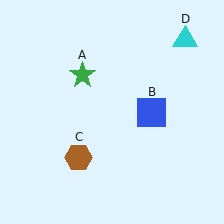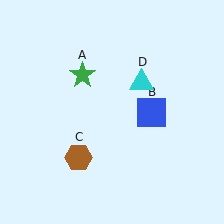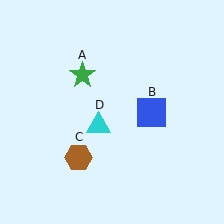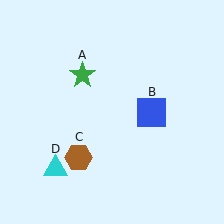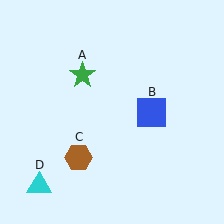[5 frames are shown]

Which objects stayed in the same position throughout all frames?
Green star (object A) and blue square (object B) and brown hexagon (object C) remained stationary.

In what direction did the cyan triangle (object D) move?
The cyan triangle (object D) moved down and to the left.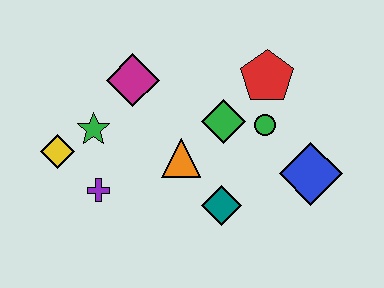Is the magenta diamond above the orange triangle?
Yes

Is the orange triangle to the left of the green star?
No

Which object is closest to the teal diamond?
The orange triangle is closest to the teal diamond.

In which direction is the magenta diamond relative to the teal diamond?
The magenta diamond is above the teal diamond.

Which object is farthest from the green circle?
The yellow diamond is farthest from the green circle.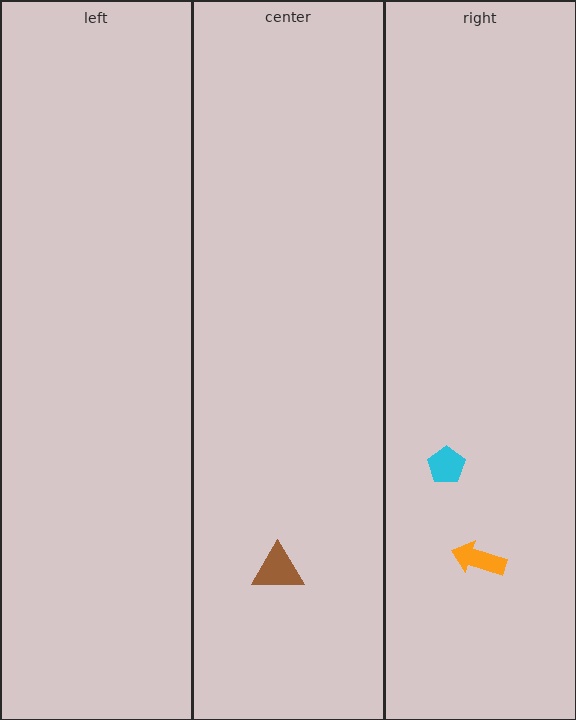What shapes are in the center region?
The brown triangle.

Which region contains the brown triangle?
The center region.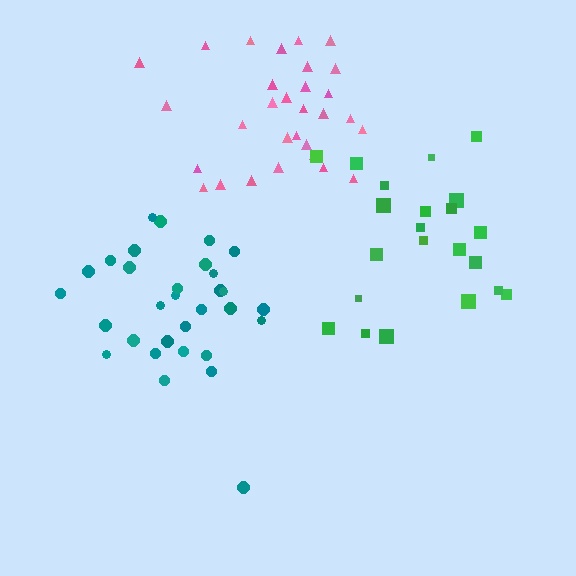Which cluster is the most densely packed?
Pink.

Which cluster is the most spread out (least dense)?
Green.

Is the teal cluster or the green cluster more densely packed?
Teal.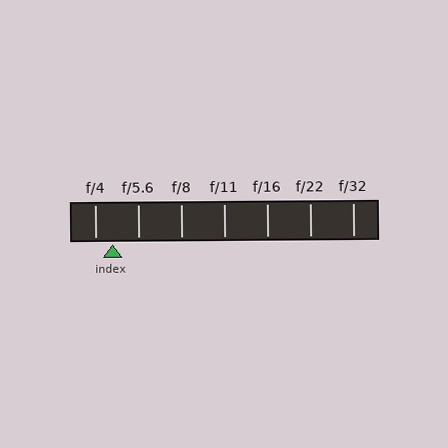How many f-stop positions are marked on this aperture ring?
There are 7 f-stop positions marked.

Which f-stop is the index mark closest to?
The index mark is closest to f/4.